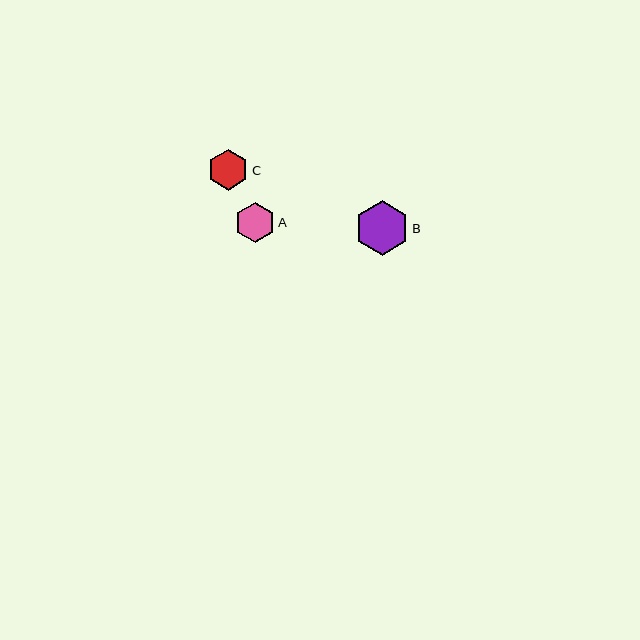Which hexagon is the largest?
Hexagon B is the largest with a size of approximately 54 pixels.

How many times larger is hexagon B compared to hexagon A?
Hexagon B is approximately 1.3 times the size of hexagon A.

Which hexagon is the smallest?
Hexagon A is the smallest with a size of approximately 40 pixels.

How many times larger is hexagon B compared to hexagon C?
Hexagon B is approximately 1.3 times the size of hexagon C.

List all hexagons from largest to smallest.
From largest to smallest: B, C, A.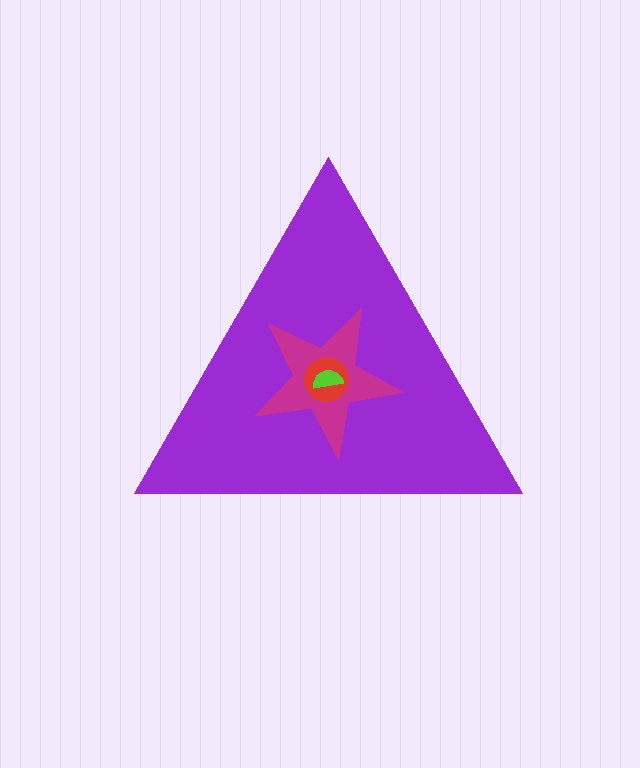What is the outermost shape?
The purple triangle.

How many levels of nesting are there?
4.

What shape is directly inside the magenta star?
The red circle.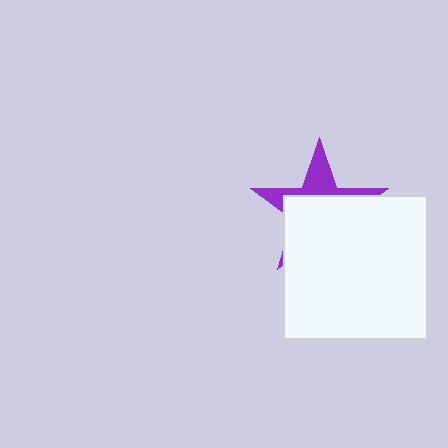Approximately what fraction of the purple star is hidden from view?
Roughly 65% of the purple star is hidden behind the white square.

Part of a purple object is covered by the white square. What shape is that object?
It is a star.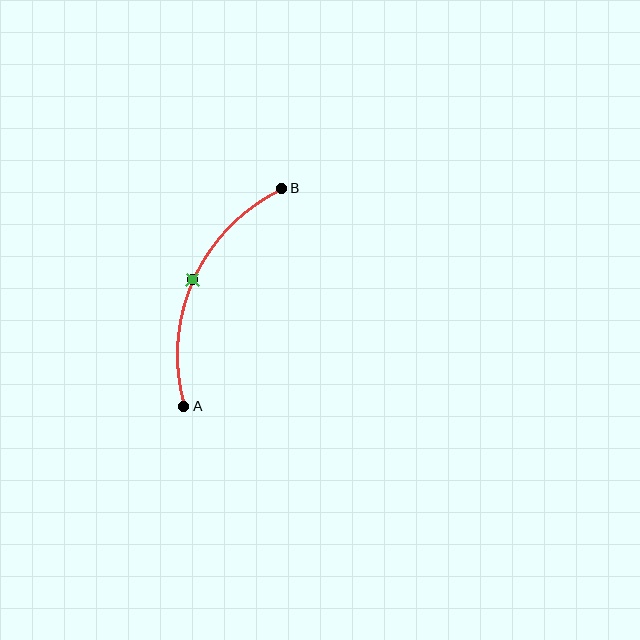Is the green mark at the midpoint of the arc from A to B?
Yes. The green mark lies on the arc at equal arc-length from both A and B — it is the arc midpoint.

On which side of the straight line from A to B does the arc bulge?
The arc bulges to the left of the straight line connecting A and B.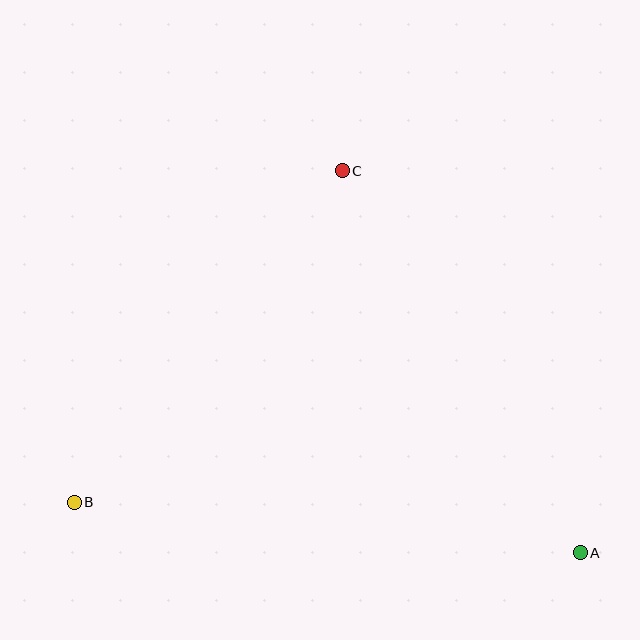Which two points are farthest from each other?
Points A and B are farthest from each other.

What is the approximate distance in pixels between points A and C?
The distance between A and C is approximately 450 pixels.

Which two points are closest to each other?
Points B and C are closest to each other.